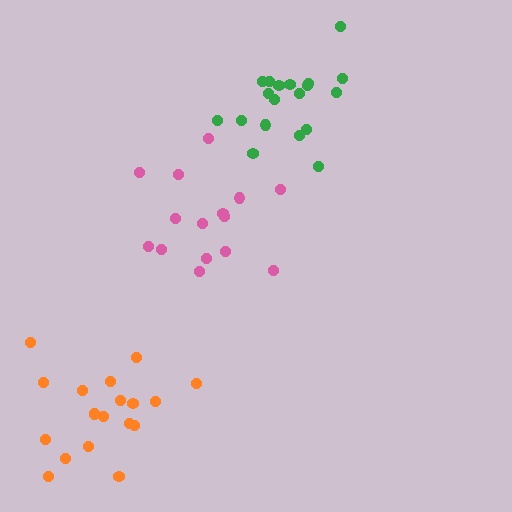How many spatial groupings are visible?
There are 3 spatial groupings.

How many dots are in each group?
Group 1: 19 dots, Group 2: 19 dots, Group 3: 15 dots (53 total).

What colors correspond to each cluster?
The clusters are colored: green, orange, pink.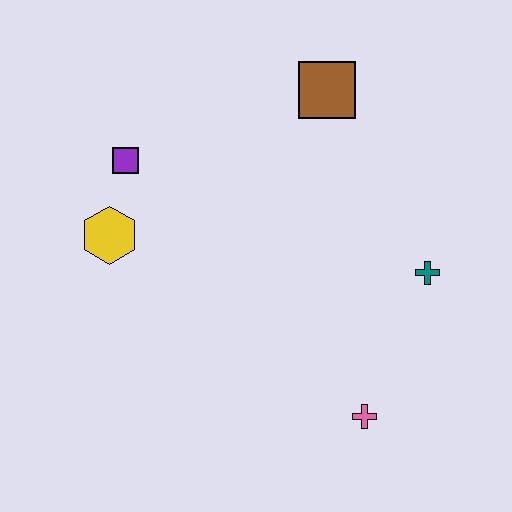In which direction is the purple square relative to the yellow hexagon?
The purple square is above the yellow hexagon.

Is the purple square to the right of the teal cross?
No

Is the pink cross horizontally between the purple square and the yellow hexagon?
No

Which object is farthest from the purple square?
The pink cross is farthest from the purple square.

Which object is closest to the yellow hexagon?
The purple square is closest to the yellow hexagon.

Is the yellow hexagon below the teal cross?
No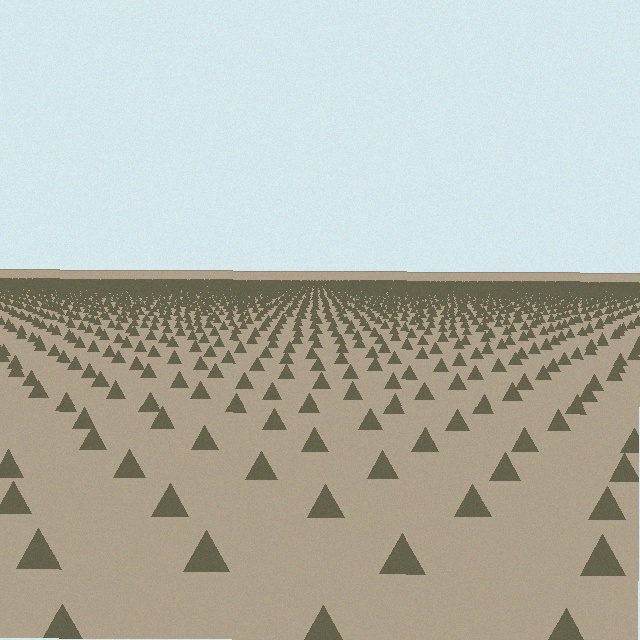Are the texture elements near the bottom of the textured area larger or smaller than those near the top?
Larger. Near the bottom, elements are closer to the viewer and appear at a bigger on-screen size.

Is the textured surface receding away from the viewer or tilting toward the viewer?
The surface is receding away from the viewer. Texture elements get smaller and denser toward the top.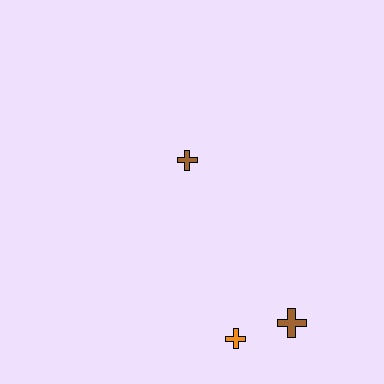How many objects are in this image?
There are 3 objects.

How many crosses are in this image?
There are 3 crosses.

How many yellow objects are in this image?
There are no yellow objects.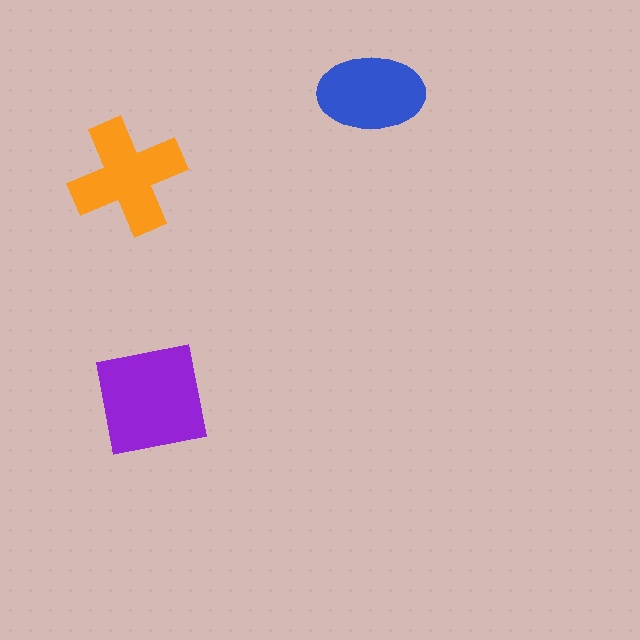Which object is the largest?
The purple square.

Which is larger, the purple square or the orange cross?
The purple square.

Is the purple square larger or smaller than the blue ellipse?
Larger.